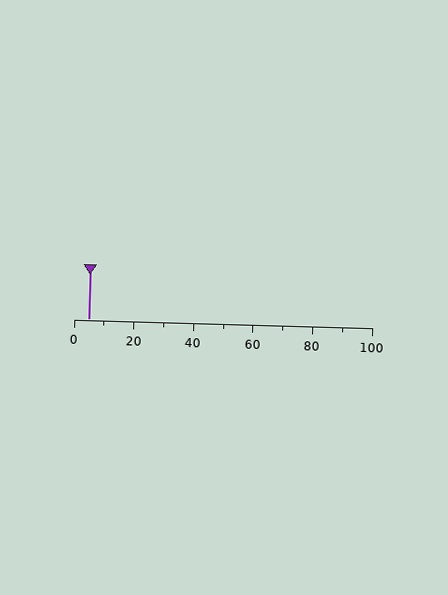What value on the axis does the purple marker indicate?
The marker indicates approximately 5.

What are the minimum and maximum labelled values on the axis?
The axis runs from 0 to 100.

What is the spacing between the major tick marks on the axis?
The major ticks are spaced 20 apart.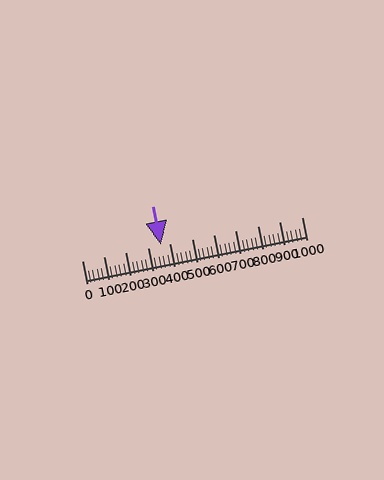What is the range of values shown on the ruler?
The ruler shows values from 0 to 1000.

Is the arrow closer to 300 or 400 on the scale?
The arrow is closer to 400.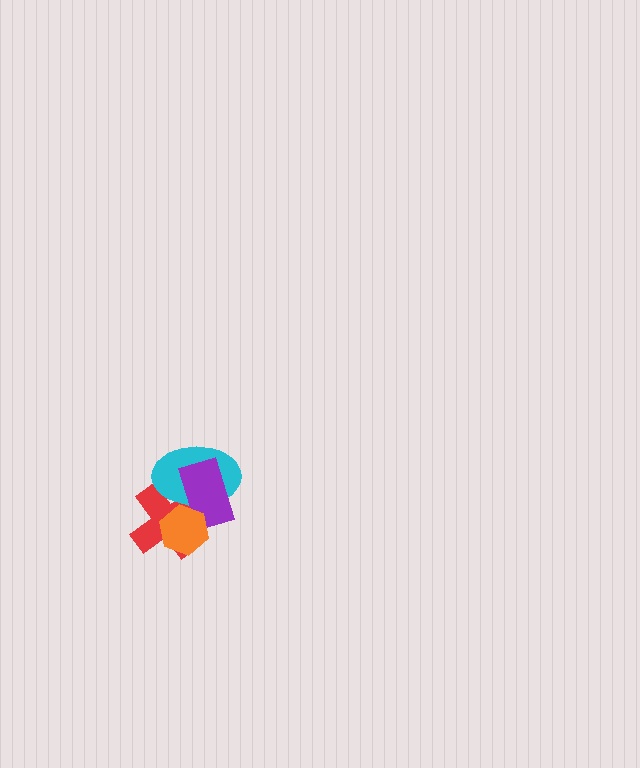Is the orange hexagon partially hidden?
No, no other shape covers it.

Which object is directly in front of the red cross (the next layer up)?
The cyan ellipse is directly in front of the red cross.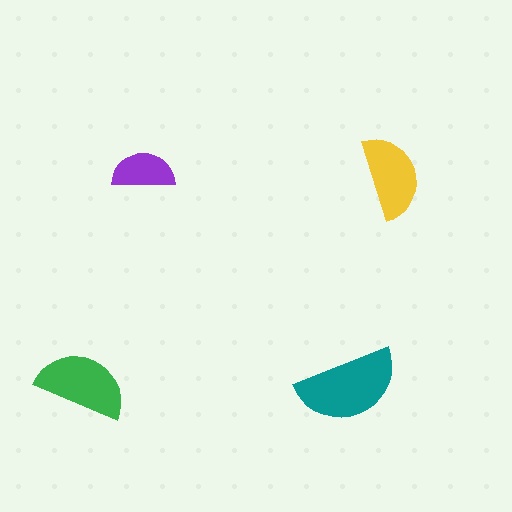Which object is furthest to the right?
The yellow semicircle is rightmost.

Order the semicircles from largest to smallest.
the teal one, the green one, the yellow one, the purple one.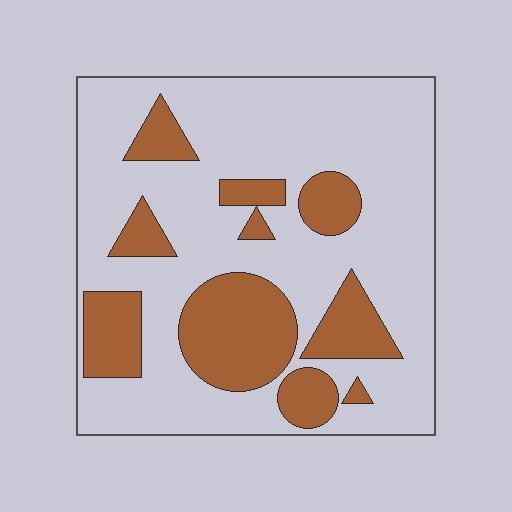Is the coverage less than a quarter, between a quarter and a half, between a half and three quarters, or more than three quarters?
Between a quarter and a half.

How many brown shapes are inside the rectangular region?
10.